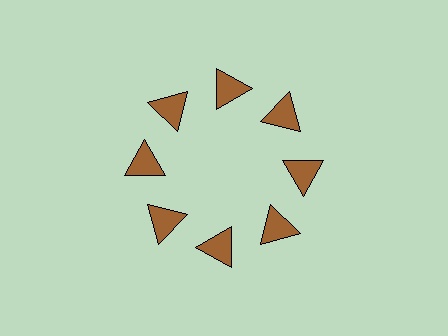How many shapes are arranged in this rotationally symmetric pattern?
There are 8 shapes, arranged in 8 groups of 1.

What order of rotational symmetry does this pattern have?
This pattern has 8-fold rotational symmetry.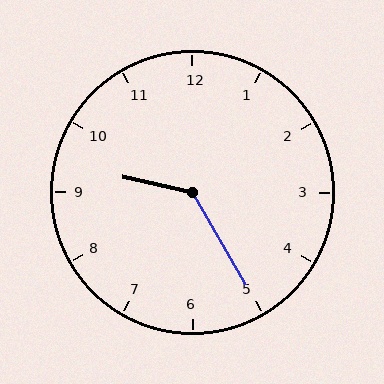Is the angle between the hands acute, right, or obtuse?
It is obtuse.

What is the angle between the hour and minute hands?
Approximately 132 degrees.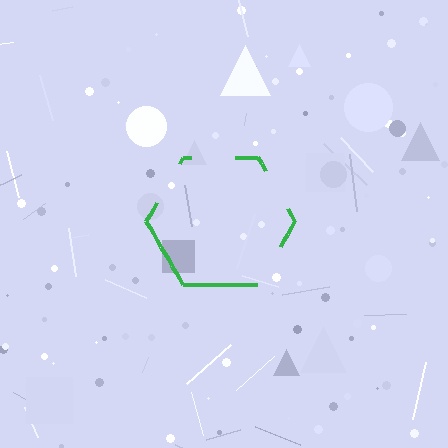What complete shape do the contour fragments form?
The contour fragments form a hexagon.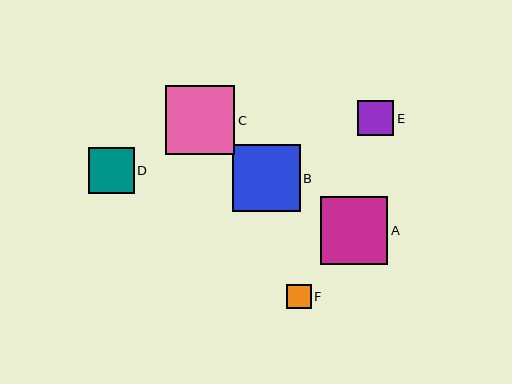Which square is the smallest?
Square F is the smallest with a size of approximately 25 pixels.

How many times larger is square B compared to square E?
Square B is approximately 1.9 times the size of square E.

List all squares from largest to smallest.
From largest to smallest: C, A, B, D, E, F.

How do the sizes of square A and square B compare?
Square A and square B are approximately the same size.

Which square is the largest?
Square C is the largest with a size of approximately 69 pixels.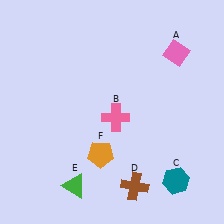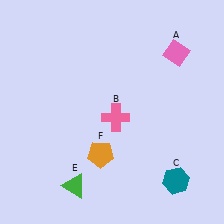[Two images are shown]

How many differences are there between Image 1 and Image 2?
There is 1 difference between the two images.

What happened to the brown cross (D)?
The brown cross (D) was removed in Image 2. It was in the bottom-right area of Image 1.